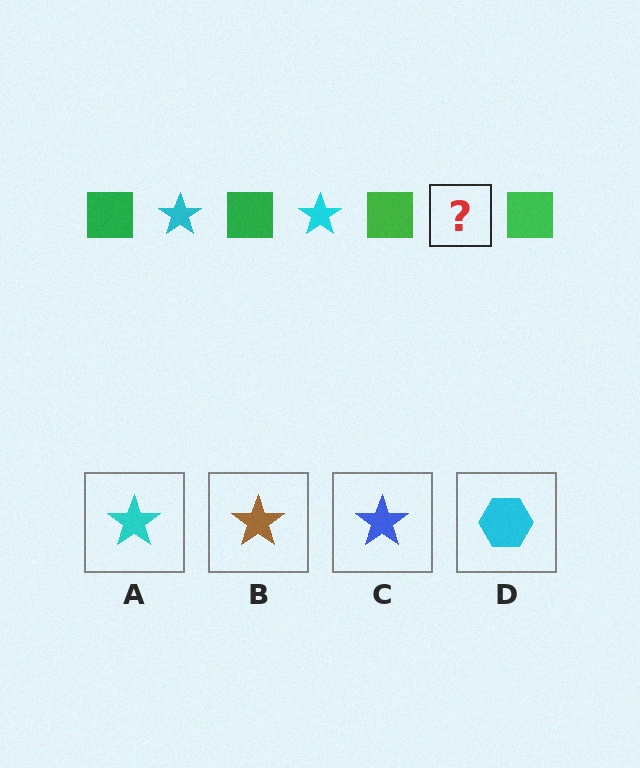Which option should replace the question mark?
Option A.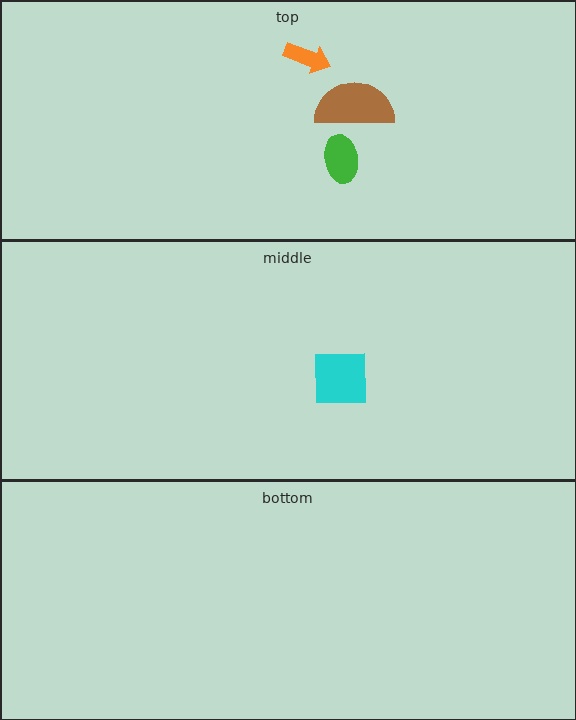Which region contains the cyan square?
The middle region.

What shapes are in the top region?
The brown semicircle, the orange arrow, the green ellipse.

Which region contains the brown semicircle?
The top region.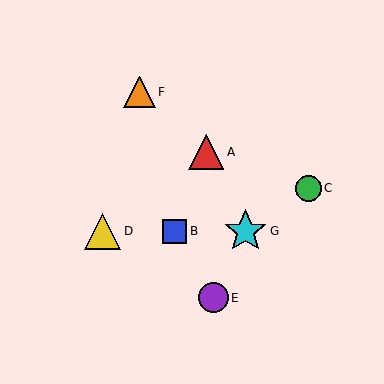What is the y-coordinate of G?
Object G is at y≈231.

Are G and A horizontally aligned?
No, G is at y≈231 and A is at y≈152.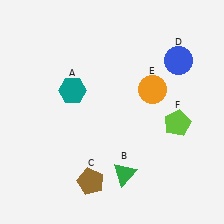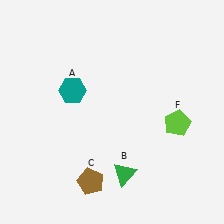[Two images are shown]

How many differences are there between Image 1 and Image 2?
There are 2 differences between the two images.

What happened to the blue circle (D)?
The blue circle (D) was removed in Image 2. It was in the top-right area of Image 1.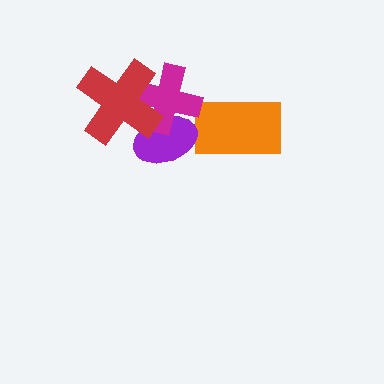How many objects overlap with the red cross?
2 objects overlap with the red cross.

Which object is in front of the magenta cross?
The red cross is in front of the magenta cross.